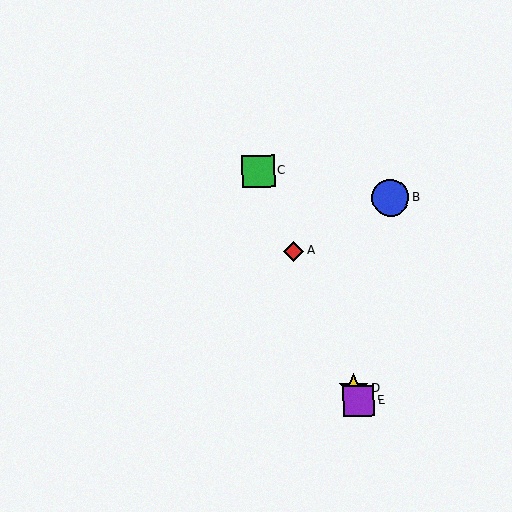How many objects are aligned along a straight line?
4 objects (A, C, D, E) are aligned along a straight line.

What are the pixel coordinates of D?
Object D is at (353, 389).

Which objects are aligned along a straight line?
Objects A, C, D, E are aligned along a straight line.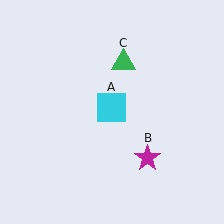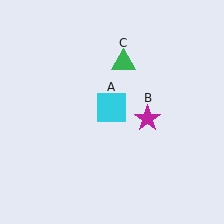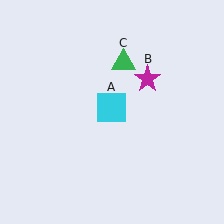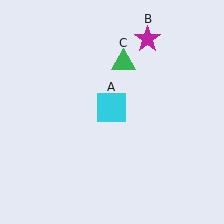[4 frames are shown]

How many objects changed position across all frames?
1 object changed position: magenta star (object B).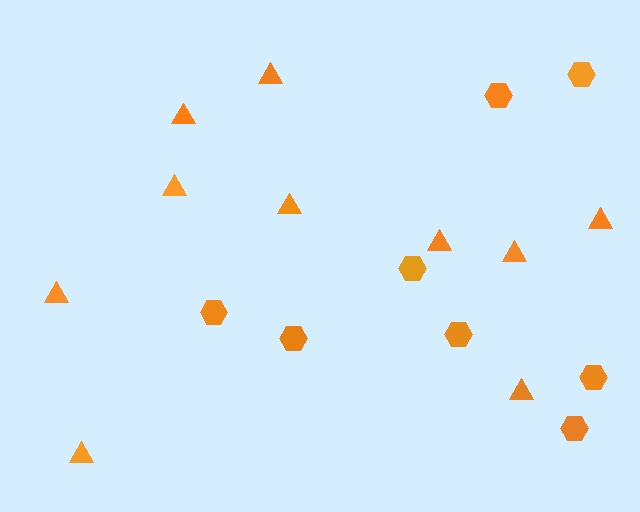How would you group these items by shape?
There are 2 groups: one group of triangles (10) and one group of hexagons (8).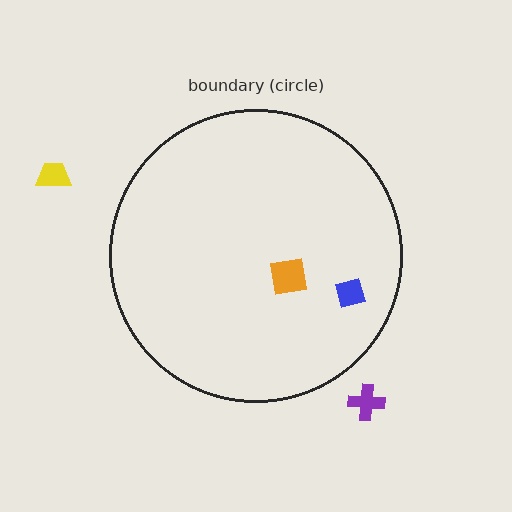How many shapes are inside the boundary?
2 inside, 2 outside.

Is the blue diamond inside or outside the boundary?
Inside.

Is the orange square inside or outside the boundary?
Inside.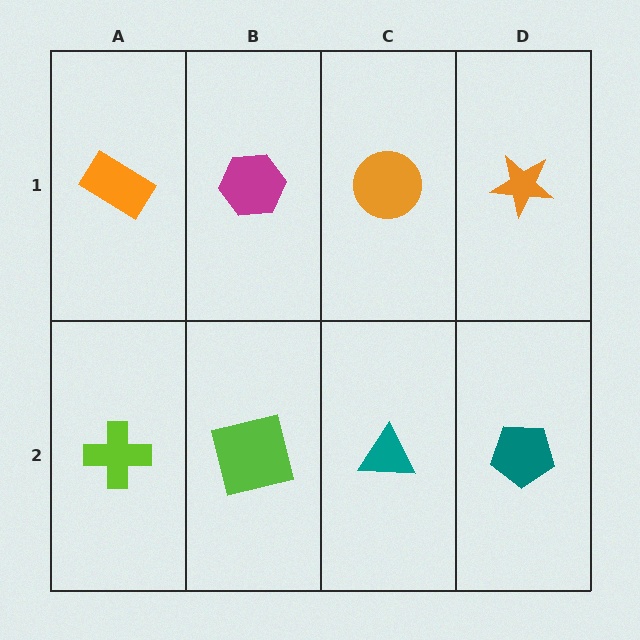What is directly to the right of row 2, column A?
A lime square.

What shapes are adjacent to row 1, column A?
A lime cross (row 2, column A), a magenta hexagon (row 1, column B).